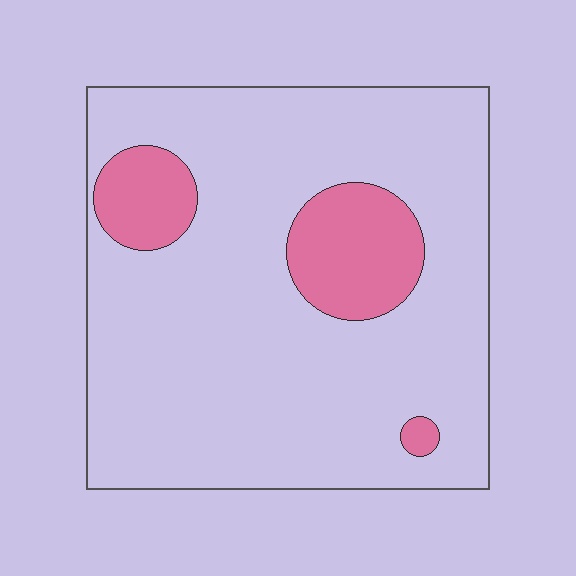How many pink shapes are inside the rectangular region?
3.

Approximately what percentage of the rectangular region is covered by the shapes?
Approximately 15%.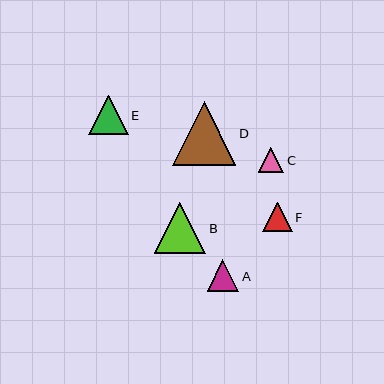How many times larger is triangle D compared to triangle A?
Triangle D is approximately 2.0 times the size of triangle A.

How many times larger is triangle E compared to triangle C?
Triangle E is approximately 1.6 times the size of triangle C.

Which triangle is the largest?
Triangle D is the largest with a size of approximately 63 pixels.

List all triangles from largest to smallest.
From largest to smallest: D, B, E, A, F, C.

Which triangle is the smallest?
Triangle C is the smallest with a size of approximately 25 pixels.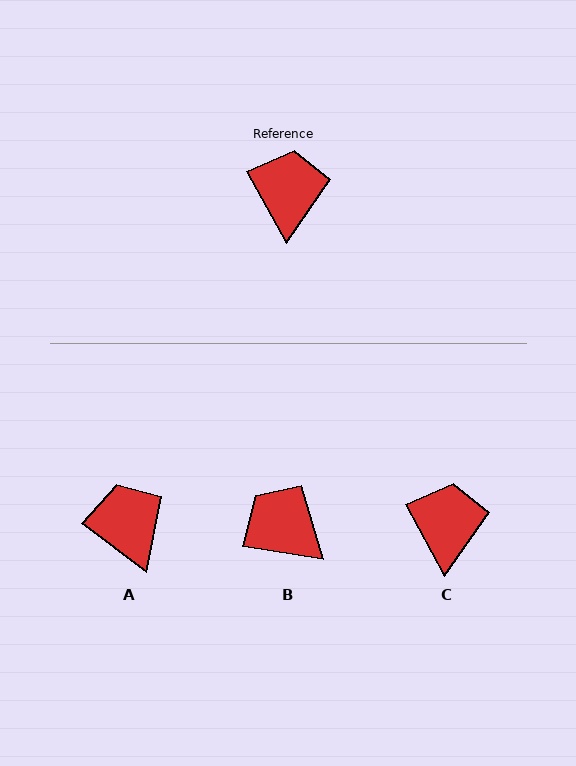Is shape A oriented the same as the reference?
No, it is off by about 24 degrees.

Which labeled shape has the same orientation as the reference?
C.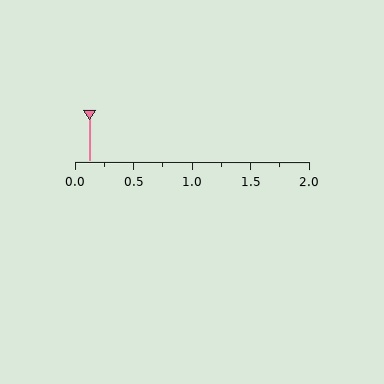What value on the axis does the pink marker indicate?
The marker indicates approximately 0.12.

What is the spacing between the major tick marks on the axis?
The major ticks are spaced 0.5 apart.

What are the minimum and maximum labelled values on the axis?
The axis runs from 0.0 to 2.0.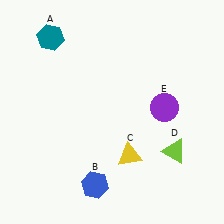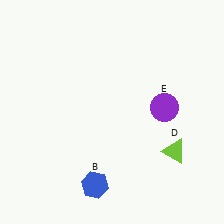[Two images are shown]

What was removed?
The teal hexagon (A), the yellow triangle (C) were removed in Image 2.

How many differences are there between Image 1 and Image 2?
There are 2 differences between the two images.